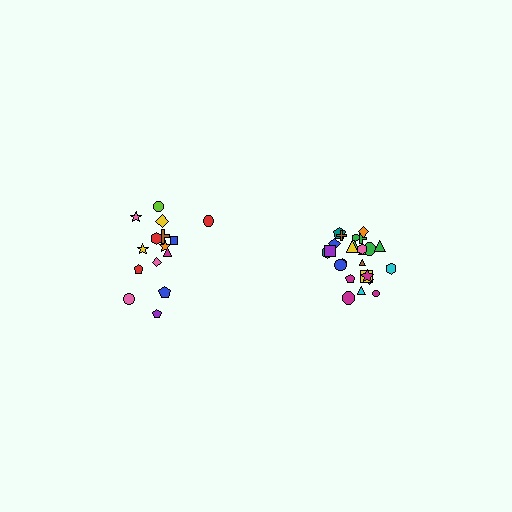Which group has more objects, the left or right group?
The right group.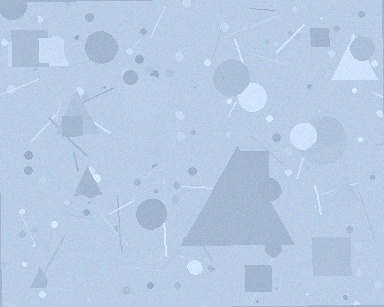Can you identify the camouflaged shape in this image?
The camouflaged shape is a triangle.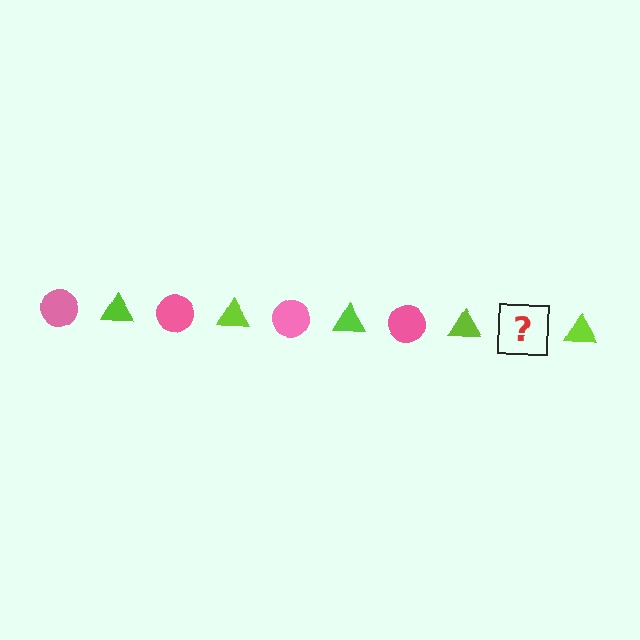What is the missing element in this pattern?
The missing element is a pink circle.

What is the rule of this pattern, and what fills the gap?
The rule is that the pattern alternates between pink circle and lime triangle. The gap should be filled with a pink circle.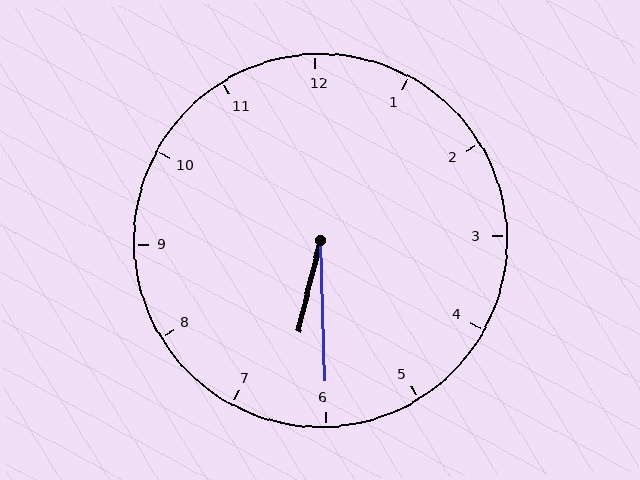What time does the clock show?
6:30.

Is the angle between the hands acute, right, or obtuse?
It is acute.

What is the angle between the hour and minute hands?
Approximately 15 degrees.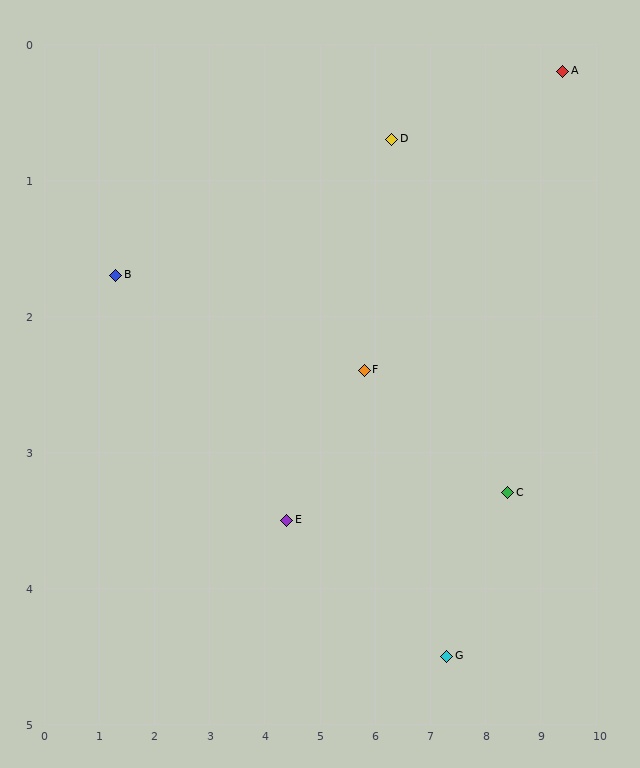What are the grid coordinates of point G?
Point G is at approximately (7.3, 4.5).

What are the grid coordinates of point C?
Point C is at approximately (8.4, 3.3).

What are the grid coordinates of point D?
Point D is at approximately (6.3, 0.7).